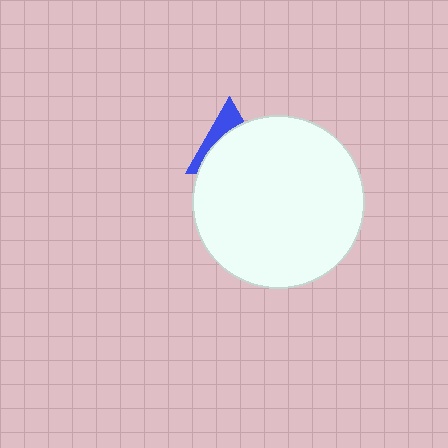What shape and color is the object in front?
The object in front is a white circle.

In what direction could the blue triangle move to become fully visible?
The blue triangle could move up. That would shift it out from behind the white circle entirely.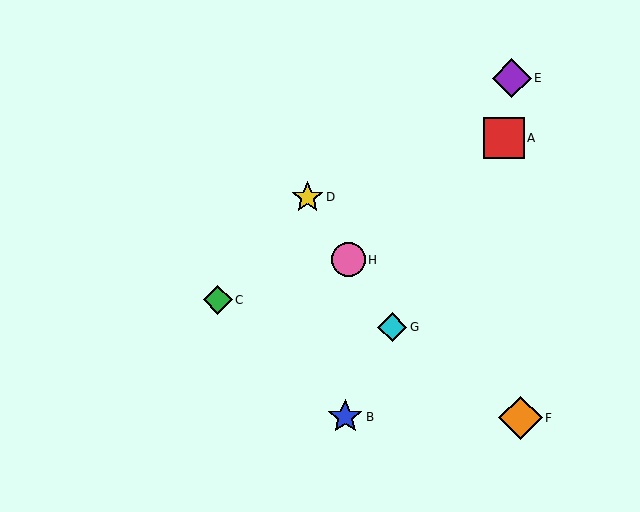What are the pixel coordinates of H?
Object H is at (348, 260).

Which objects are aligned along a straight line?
Objects D, G, H are aligned along a straight line.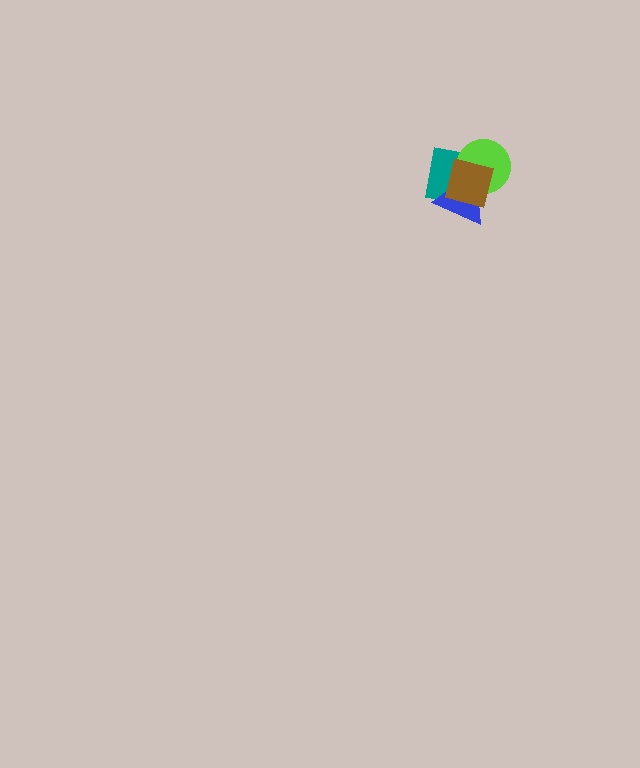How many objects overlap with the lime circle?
3 objects overlap with the lime circle.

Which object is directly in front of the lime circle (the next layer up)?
The blue triangle is directly in front of the lime circle.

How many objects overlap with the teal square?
3 objects overlap with the teal square.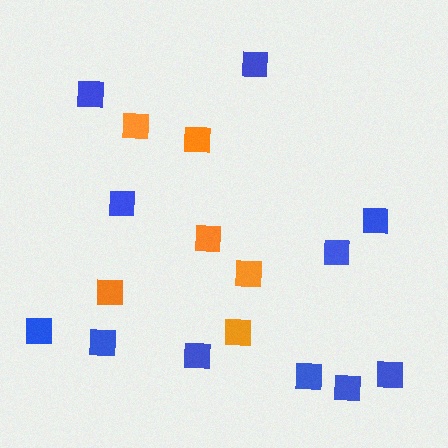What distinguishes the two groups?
There are 2 groups: one group of orange squares (6) and one group of blue squares (11).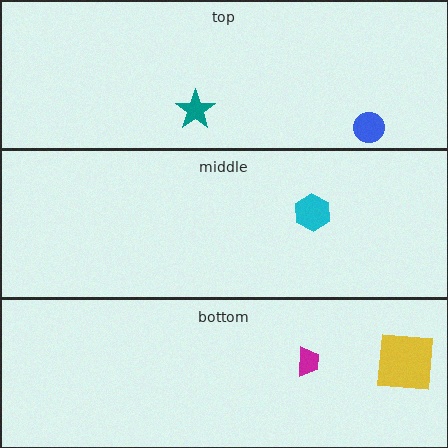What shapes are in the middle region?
The cyan hexagon.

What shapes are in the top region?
The teal star, the blue circle.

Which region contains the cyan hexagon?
The middle region.